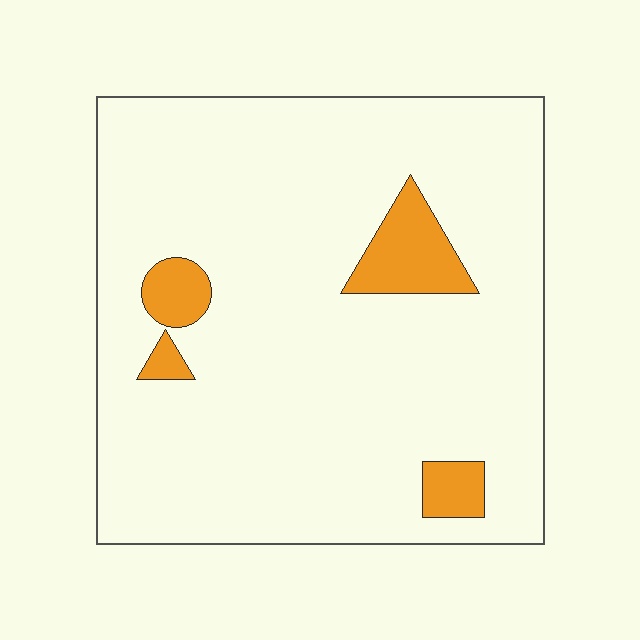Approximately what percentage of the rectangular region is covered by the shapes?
Approximately 10%.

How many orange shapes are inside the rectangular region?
4.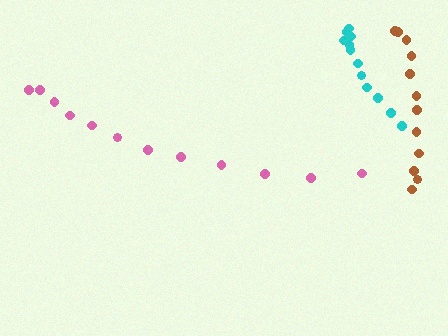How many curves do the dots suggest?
There are 3 distinct paths.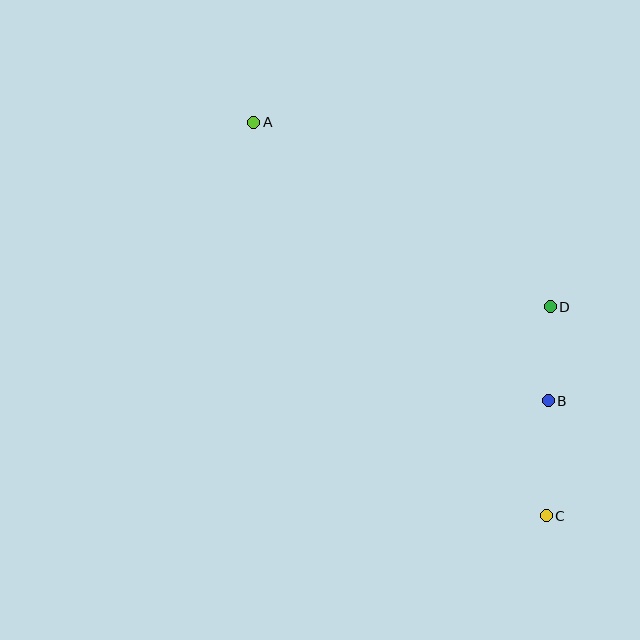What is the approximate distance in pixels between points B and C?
The distance between B and C is approximately 115 pixels.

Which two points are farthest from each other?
Points A and C are farthest from each other.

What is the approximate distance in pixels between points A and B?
The distance between A and B is approximately 405 pixels.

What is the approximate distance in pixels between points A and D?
The distance between A and D is approximately 349 pixels.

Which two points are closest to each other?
Points B and D are closest to each other.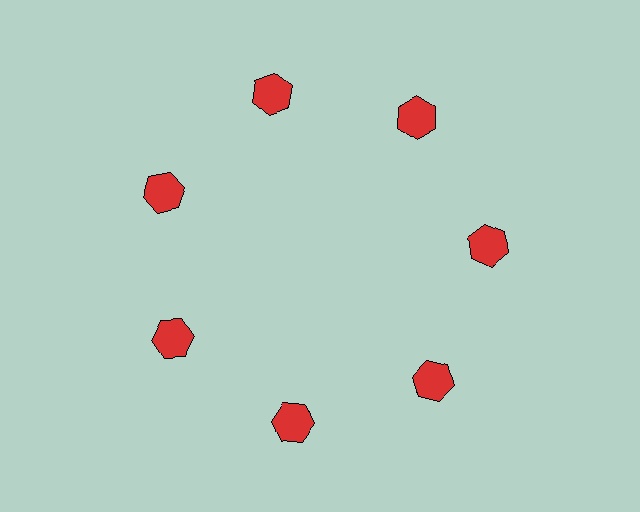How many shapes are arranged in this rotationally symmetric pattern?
There are 7 shapes, arranged in 7 groups of 1.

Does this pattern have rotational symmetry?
Yes, this pattern has 7-fold rotational symmetry. It looks the same after rotating 51 degrees around the center.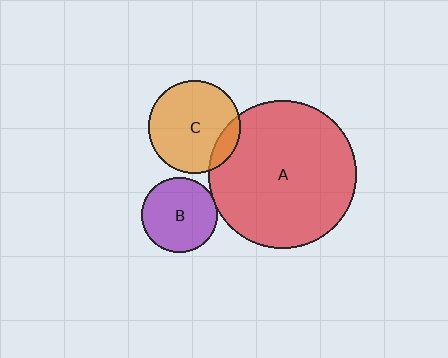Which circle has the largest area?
Circle A (red).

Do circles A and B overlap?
Yes.